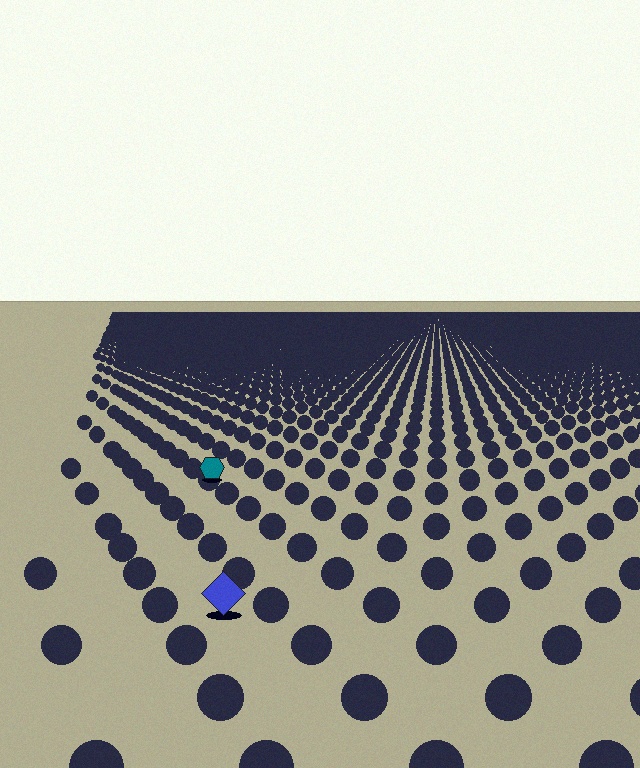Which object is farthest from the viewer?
The teal hexagon is farthest from the viewer. It appears smaller and the ground texture around it is denser.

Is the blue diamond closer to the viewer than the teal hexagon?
Yes. The blue diamond is closer — you can tell from the texture gradient: the ground texture is coarser near it.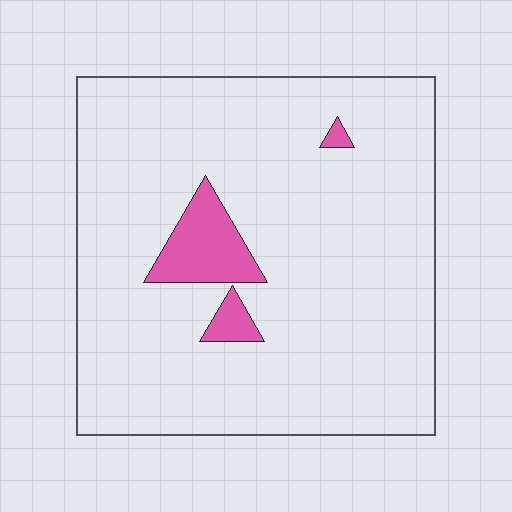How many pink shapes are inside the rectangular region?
3.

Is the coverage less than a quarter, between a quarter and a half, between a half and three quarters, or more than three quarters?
Less than a quarter.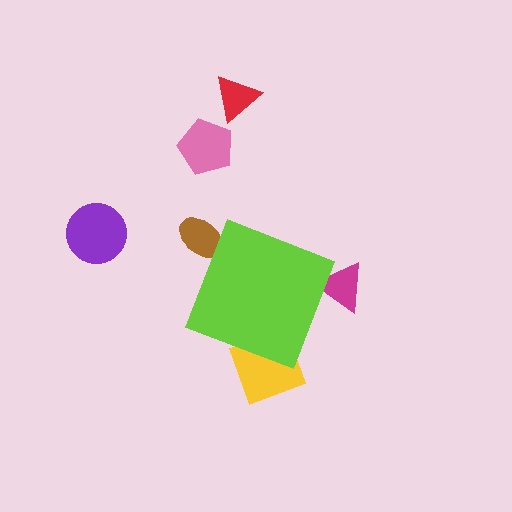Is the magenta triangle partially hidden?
Yes, the magenta triangle is partially hidden behind the lime diamond.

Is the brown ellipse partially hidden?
Yes, the brown ellipse is partially hidden behind the lime diamond.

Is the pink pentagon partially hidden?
No, the pink pentagon is fully visible.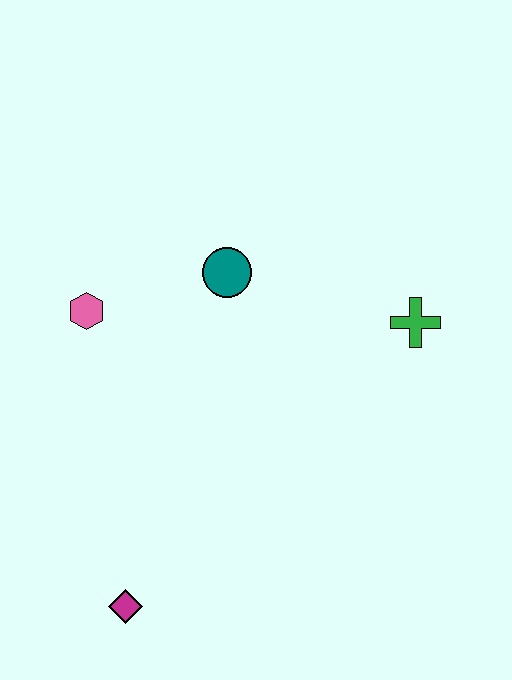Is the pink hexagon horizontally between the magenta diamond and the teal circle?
No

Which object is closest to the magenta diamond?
The pink hexagon is closest to the magenta diamond.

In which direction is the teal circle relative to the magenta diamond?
The teal circle is above the magenta diamond.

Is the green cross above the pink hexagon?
No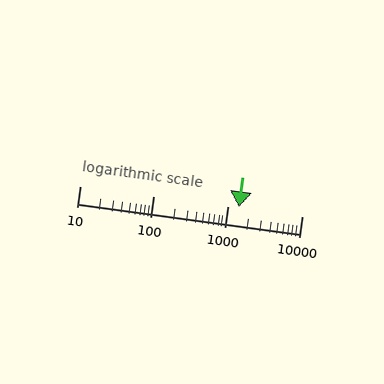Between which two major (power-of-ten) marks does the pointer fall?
The pointer is between 1000 and 10000.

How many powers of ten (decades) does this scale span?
The scale spans 3 decades, from 10 to 10000.